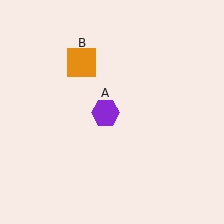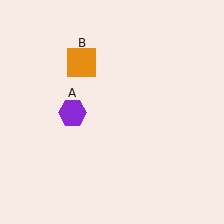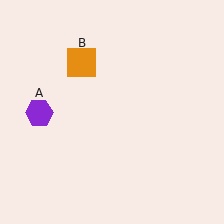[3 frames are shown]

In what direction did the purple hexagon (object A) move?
The purple hexagon (object A) moved left.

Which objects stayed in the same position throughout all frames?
Orange square (object B) remained stationary.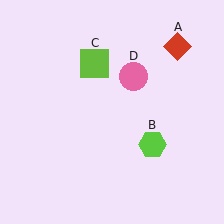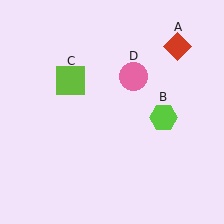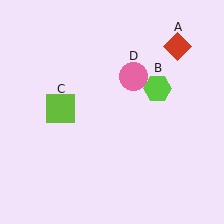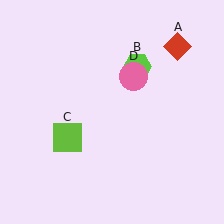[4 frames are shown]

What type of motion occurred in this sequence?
The lime hexagon (object B), lime square (object C) rotated counterclockwise around the center of the scene.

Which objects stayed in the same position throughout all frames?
Red diamond (object A) and pink circle (object D) remained stationary.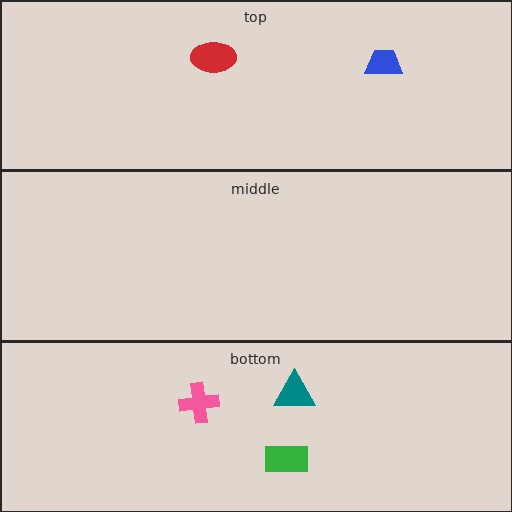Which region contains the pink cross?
The bottom region.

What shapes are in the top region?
The blue trapezoid, the red ellipse.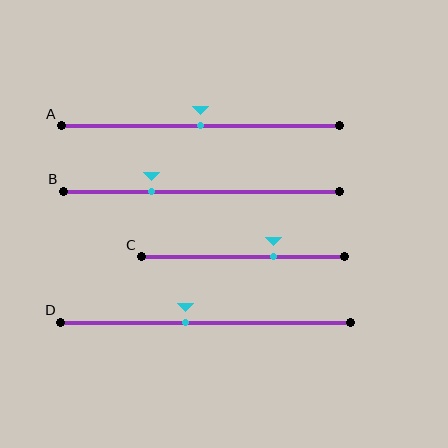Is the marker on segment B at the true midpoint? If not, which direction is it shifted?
No, the marker on segment B is shifted to the left by about 18% of the segment length.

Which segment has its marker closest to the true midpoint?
Segment A has its marker closest to the true midpoint.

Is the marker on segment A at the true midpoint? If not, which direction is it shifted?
Yes, the marker on segment A is at the true midpoint.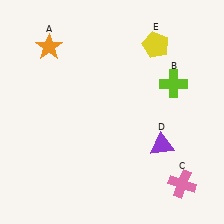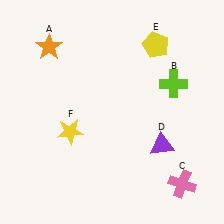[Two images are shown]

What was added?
A yellow star (F) was added in Image 2.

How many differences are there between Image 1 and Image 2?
There is 1 difference between the two images.